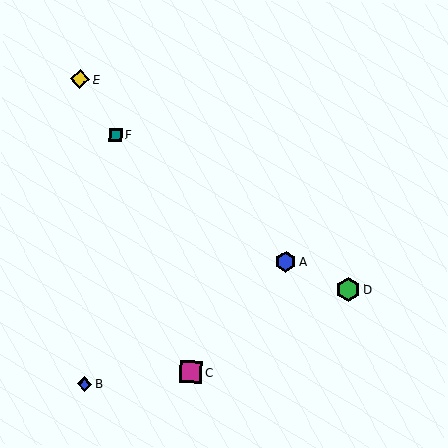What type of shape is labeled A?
Shape A is a blue hexagon.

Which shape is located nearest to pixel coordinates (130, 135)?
The teal square (labeled F) at (116, 135) is nearest to that location.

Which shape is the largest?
The green hexagon (labeled D) is the largest.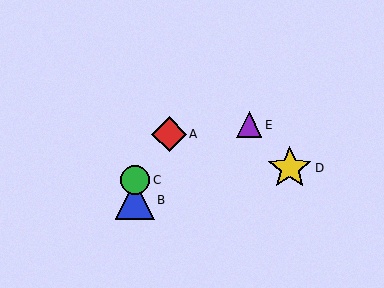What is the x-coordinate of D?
Object D is at x≈290.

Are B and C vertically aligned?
Yes, both are at x≈135.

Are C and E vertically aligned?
No, C is at x≈135 and E is at x≈249.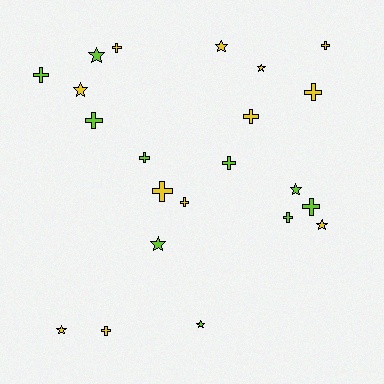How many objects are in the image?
There are 22 objects.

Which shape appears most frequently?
Cross, with 13 objects.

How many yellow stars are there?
There are 5 yellow stars.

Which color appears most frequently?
Yellow, with 12 objects.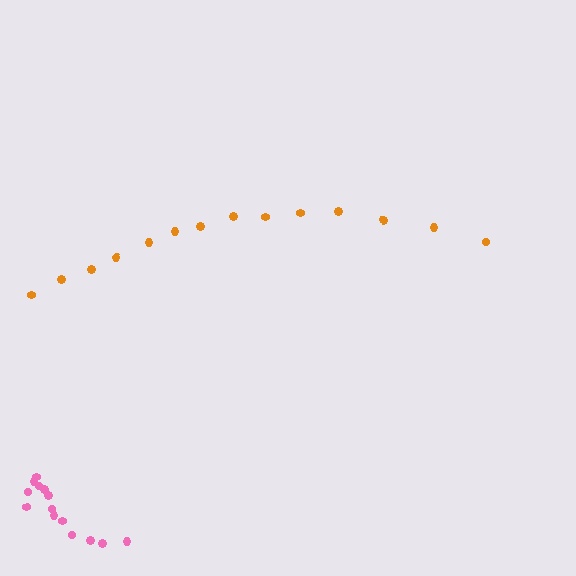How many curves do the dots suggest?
There are 2 distinct paths.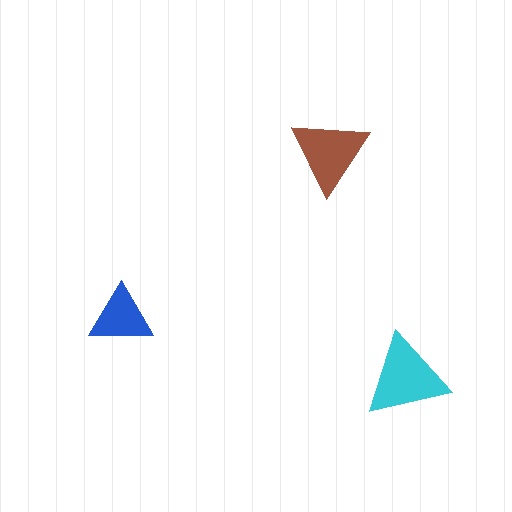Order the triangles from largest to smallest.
the cyan one, the brown one, the blue one.